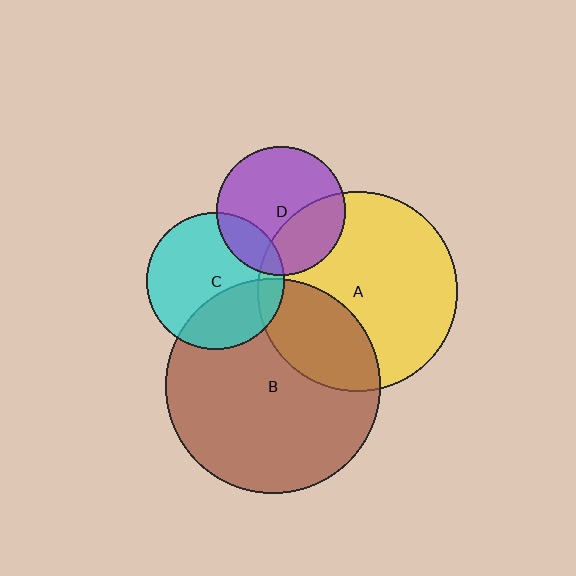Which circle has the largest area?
Circle B (brown).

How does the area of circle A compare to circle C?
Approximately 2.1 times.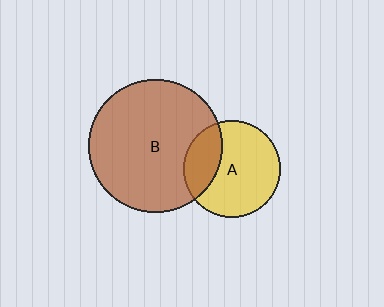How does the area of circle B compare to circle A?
Approximately 1.9 times.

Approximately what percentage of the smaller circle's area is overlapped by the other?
Approximately 25%.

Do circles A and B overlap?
Yes.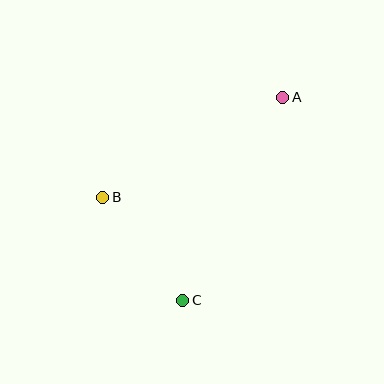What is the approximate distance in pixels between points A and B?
The distance between A and B is approximately 206 pixels.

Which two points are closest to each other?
Points B and C are closest to each other.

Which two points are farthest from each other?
Points A and C are farthest from each other.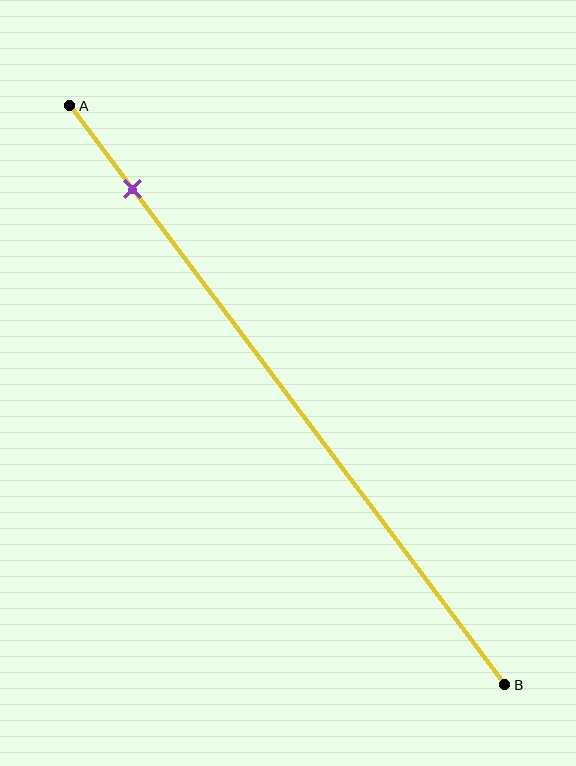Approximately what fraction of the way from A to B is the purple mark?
The purple mark is approximately 15% of the way from A to B.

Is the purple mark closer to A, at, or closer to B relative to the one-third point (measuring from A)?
The purple mark is closer to point A than the one-third point of segment AB.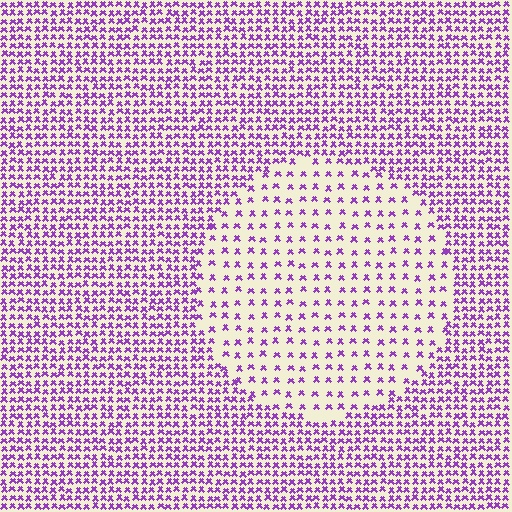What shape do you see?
I see a circle.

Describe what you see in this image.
The image contains small purple elements arranged at two different densities. A circle-shaped region is visible where the elements are less densely packed than the surrounding area.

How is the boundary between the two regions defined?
The boundary is defined by a change in element density (approximately 2.5x ratio). All elements are the same color, size, and shape.